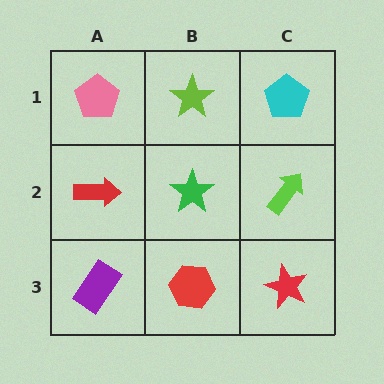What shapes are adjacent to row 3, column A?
A red arrow (row 2, column A), a red hexagon (row 3, column B).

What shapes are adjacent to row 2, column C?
A cyan pentagon (row 1, column C), a red star (row 3, column C), a green star (row 2, column B).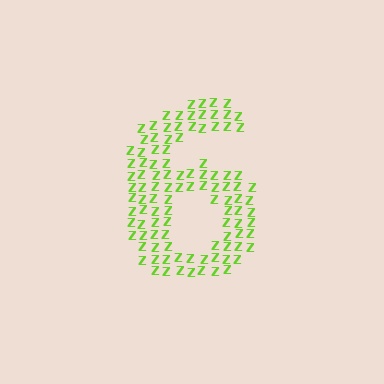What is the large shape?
The large shape is the digit 6.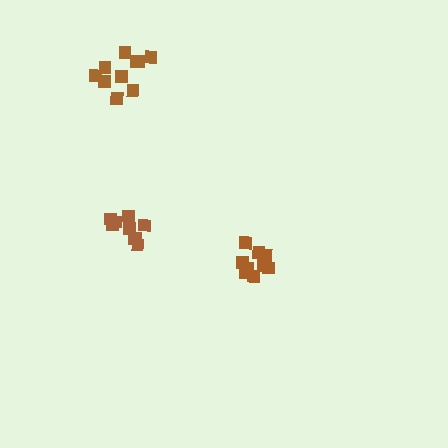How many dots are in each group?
Group 1: 10 dots, Group 2: 9 dots, Group 3: 10 dots (29 total).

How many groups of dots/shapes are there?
There are 3 groups.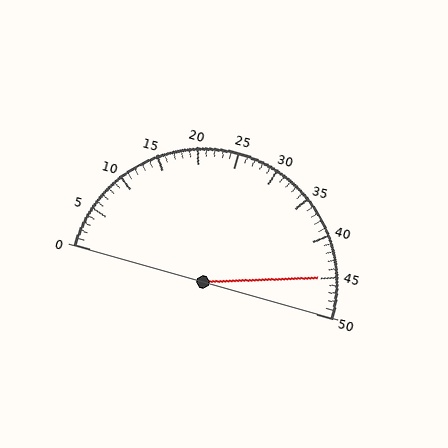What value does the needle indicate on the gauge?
The needle indicates approximately 45.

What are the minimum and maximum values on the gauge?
The gauge ranges from 0 to 50.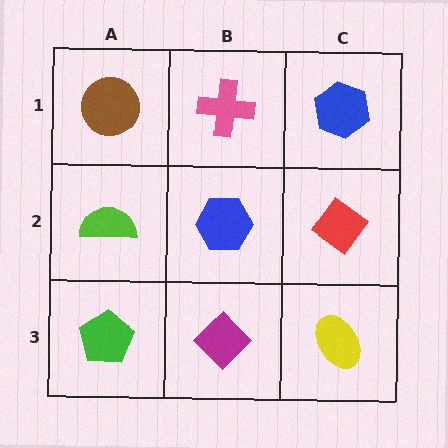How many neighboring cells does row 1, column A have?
2.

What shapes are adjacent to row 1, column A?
A lime semicircle (row 2, column A), a pink cross (row 1, column B).